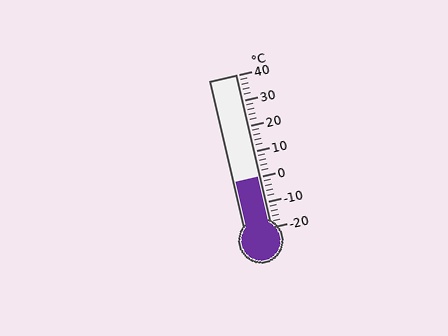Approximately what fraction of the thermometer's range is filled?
The thermometer is filled to approximately 35% of its range.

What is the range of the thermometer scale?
The thermometer scale ranges from -20°C to 40°C.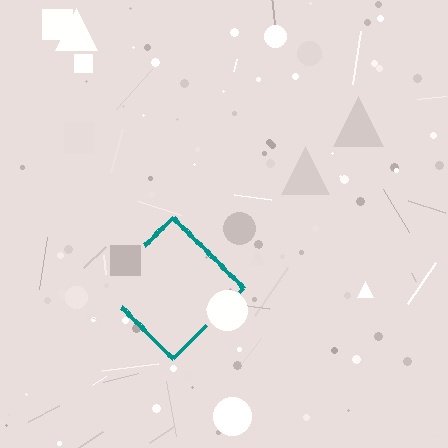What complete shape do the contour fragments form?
The contour fragments form a diamond.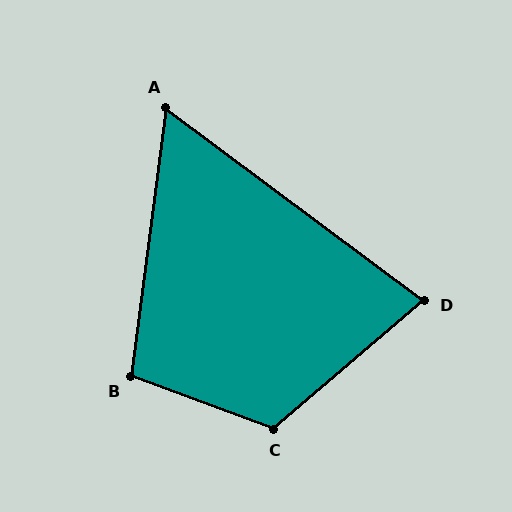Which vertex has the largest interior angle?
C, at approximately 119 degrees.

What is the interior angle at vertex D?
Approximately 77 degrees (acute).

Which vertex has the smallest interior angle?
A, at approximately 61 degrees.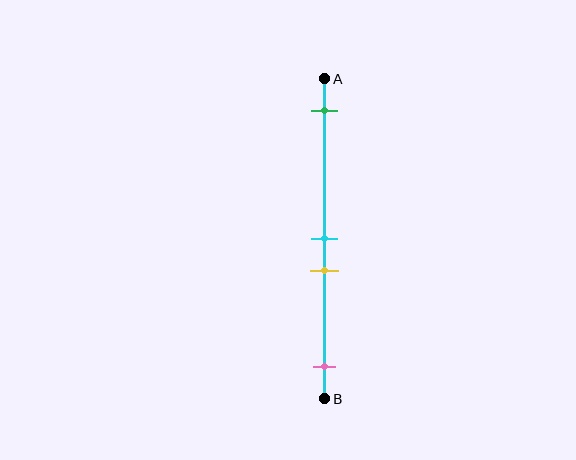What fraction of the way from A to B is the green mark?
The green mark is approximately 10% (0.1) of the way from A to B.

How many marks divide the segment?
There are 4 marks dividing the segment.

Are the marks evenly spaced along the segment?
No, the marks are not evenly spaced.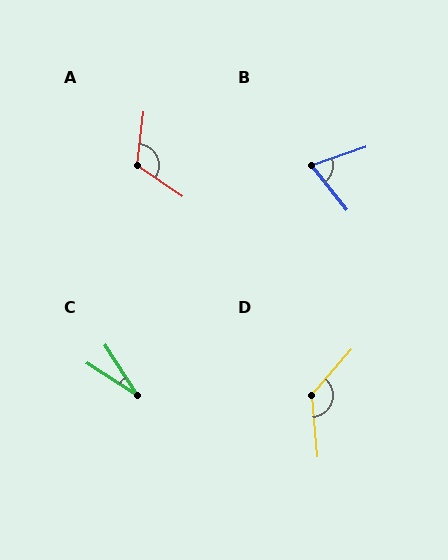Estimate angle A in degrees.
Approximately 117 degrees.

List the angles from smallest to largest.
C (25°), B (70°), A (117°), D (135°).